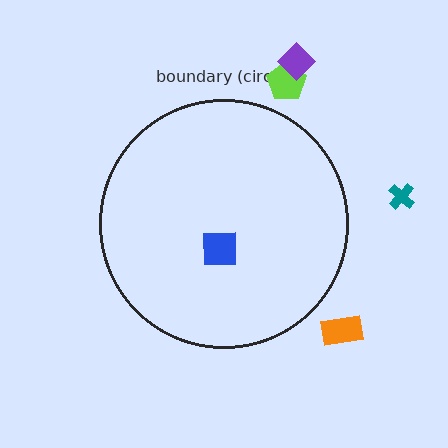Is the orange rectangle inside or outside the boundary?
Outside.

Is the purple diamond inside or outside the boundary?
Outside.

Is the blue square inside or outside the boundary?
Inside.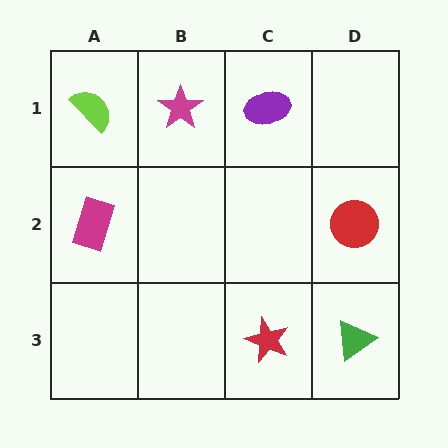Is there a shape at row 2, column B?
No, that cell is empty.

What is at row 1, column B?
A magenta star.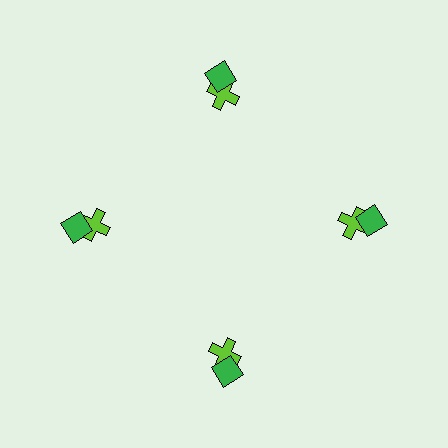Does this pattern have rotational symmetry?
Yes, this pattern has 4-fold rotational symmetry. It looks the same after rotating 90 degrees around the center.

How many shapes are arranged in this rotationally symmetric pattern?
There are 8 shapes, arranged in 4 groups of 2.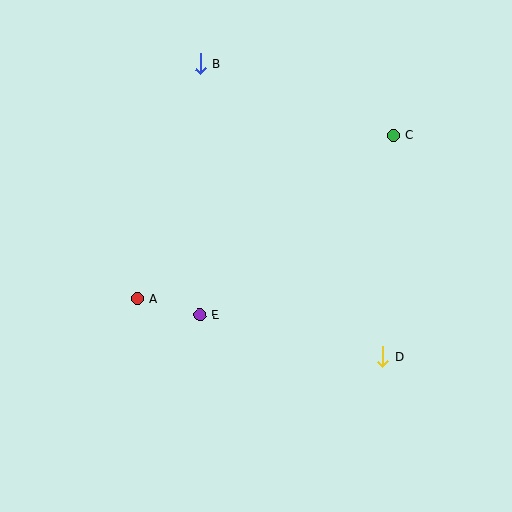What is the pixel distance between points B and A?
The distance between B and A is 243 pixels.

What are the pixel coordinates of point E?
Point E is at (200, 315).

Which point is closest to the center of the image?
Point E at (200, 315) is closest to the center.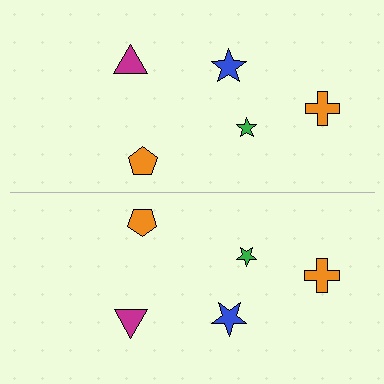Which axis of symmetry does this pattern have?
The pattern has a horizontal axis of symmetry running through the center of the image.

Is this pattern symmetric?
Yes, this pattern has bilateral (reflection) symmetry.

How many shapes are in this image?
There are 10 shapes in this image.